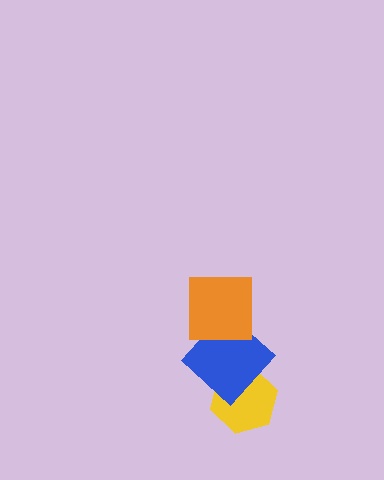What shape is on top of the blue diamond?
The orange square is on top of the blue diamond.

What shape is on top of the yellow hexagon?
The blue diamond is on top of the yellow hexagon.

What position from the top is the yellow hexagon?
The yellow hexagon is 3rd from the top.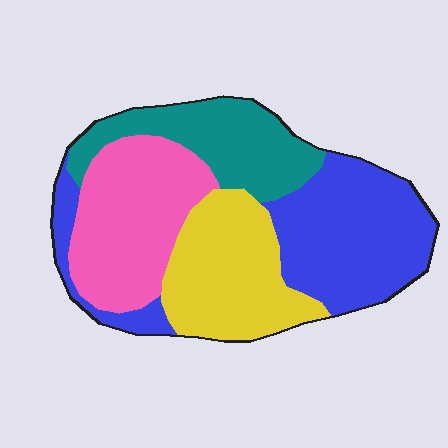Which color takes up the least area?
Teal, at roughly 20%.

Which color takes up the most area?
Blue, at roughly 35%.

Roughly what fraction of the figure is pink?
Pink takes up about one quarter (1/4) of the figure.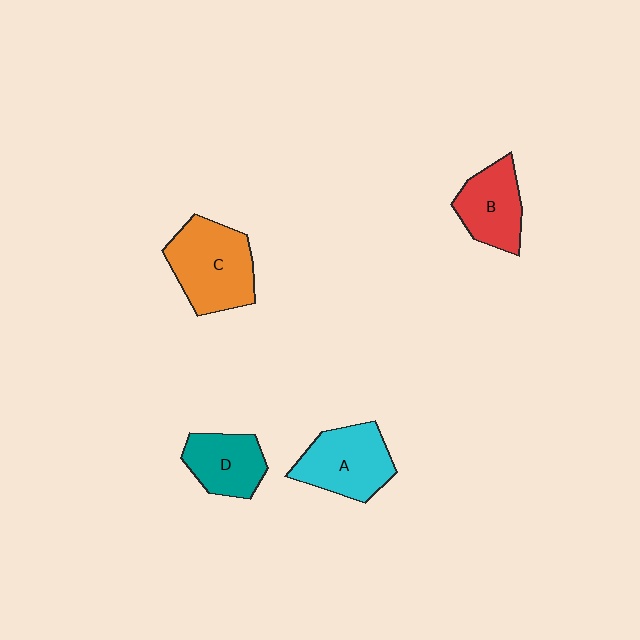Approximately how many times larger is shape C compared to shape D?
Approximately 1.5 times.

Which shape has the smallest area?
Shape D (teal).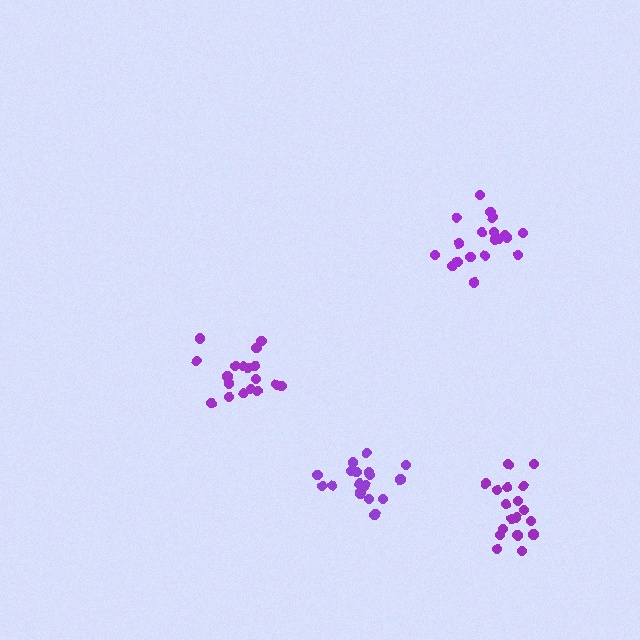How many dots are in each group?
Group 1: 19 dots, Group 2: 19 dots, Group 3: 18 dots, Group 4: 19 dots (75 total).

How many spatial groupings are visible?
There are 4 spatial groupings.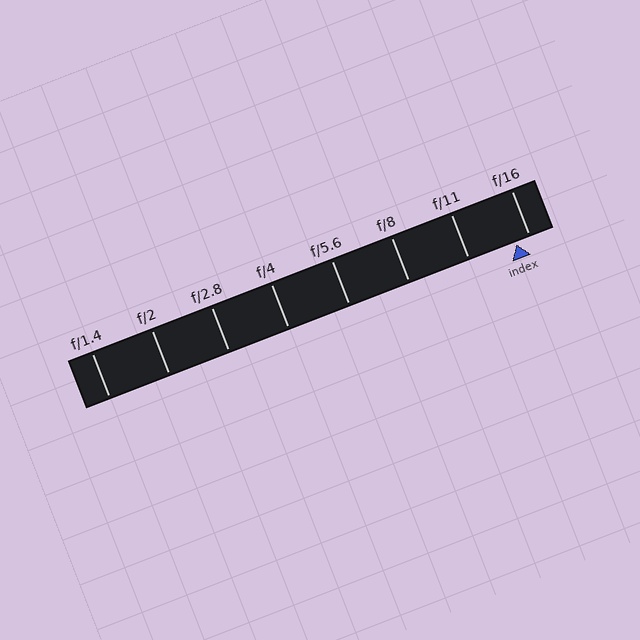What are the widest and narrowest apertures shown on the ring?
The widest aperture shown is f/1.4 and the narrowest is f/16.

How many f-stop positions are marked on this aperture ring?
There are 8 f-stop positions marked.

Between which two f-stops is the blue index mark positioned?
The index mark is between f/11 and f/16.